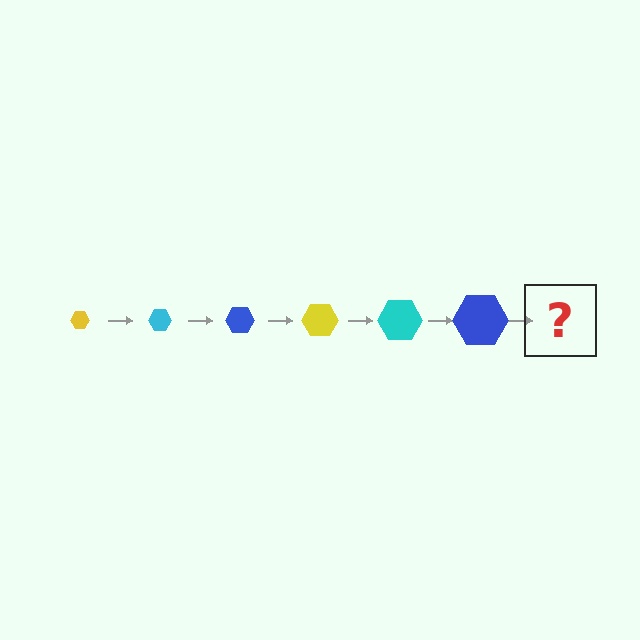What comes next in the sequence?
The next element should be a yellow hexagon, larger than the previous one.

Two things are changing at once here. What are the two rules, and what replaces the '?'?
The two rules are that the hexagon grows larger each step and the color cycles through yellow, cyan, and blue. The '?' should be a yellow hexagon, larger than the previous one.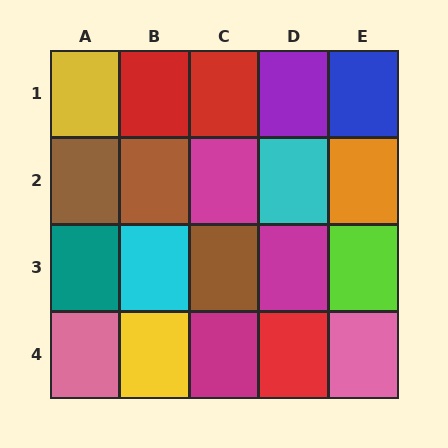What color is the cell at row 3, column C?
Brown.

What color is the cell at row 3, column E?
Lime.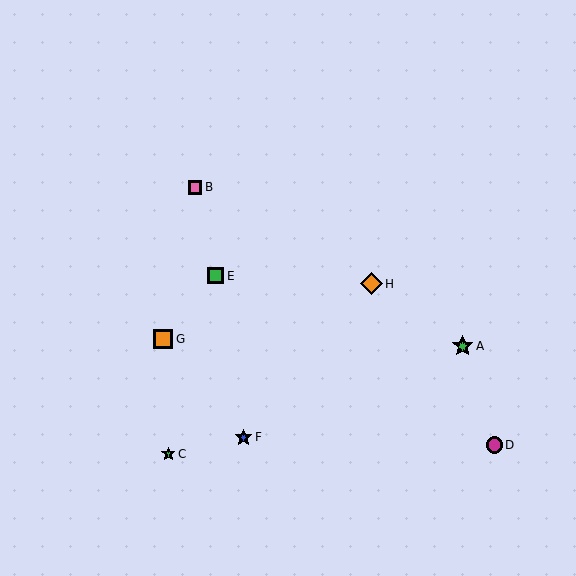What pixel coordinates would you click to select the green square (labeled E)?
Click at (216, 276) to select the green square E.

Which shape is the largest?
The orange diamond (labeled H) is the largest.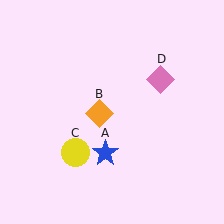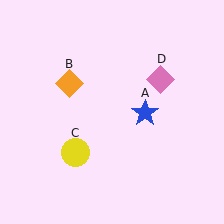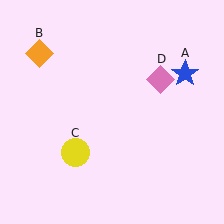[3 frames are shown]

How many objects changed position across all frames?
2 objects changed position: blue star (object A), orange diamond (object B).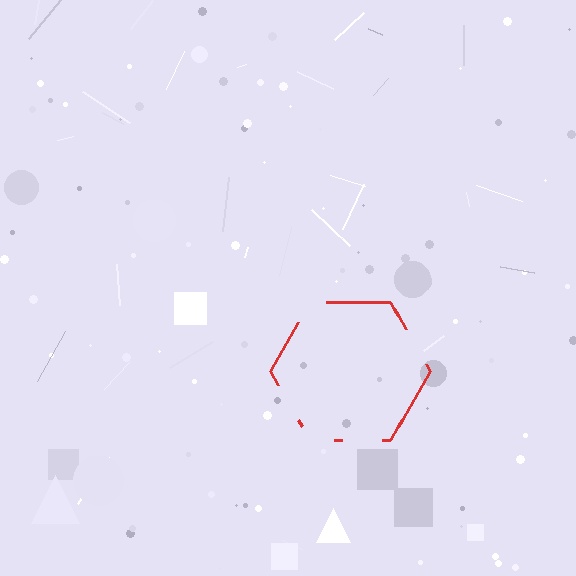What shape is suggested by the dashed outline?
The dashed outline suggests a hexagon.